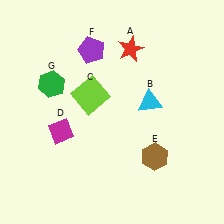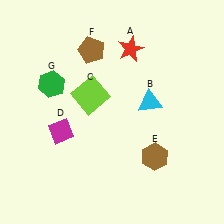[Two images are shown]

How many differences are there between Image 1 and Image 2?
There is 1 difference between the two images.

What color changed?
The pentagon (F) changed from purple in Image 1 to brown in Image 2.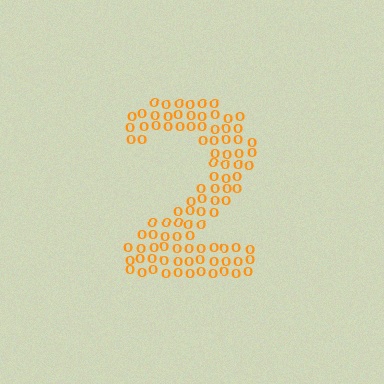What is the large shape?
The large shape is the digit 2.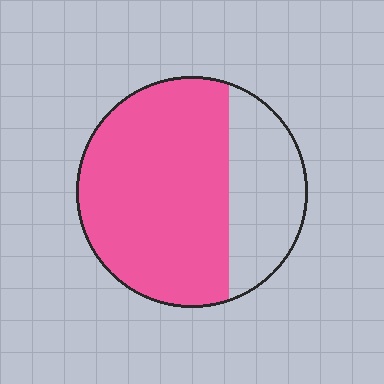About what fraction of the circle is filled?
About two thirds (2/3).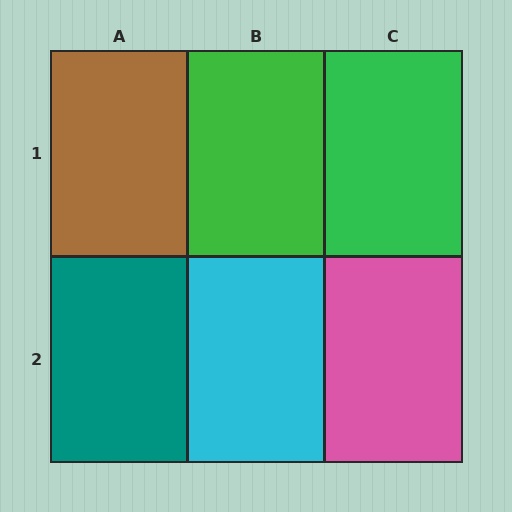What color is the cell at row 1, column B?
Green.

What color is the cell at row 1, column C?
Green.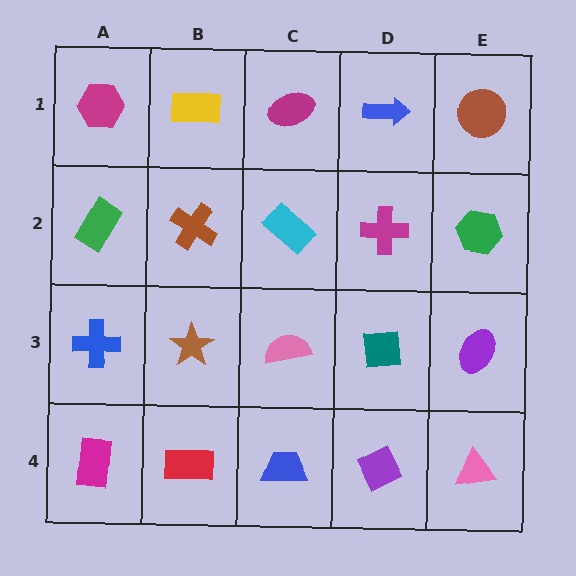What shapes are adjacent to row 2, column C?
A magenta ellipse (row 1, column C), a pink semicircle (row 3, column C), a brown cross (row 2, column B), a magenta cross (row 2, column D).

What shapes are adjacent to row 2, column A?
A magenta hexagon (row 1, column A), a blue cross (row 3, column A), a brown cross (row 2, column B).